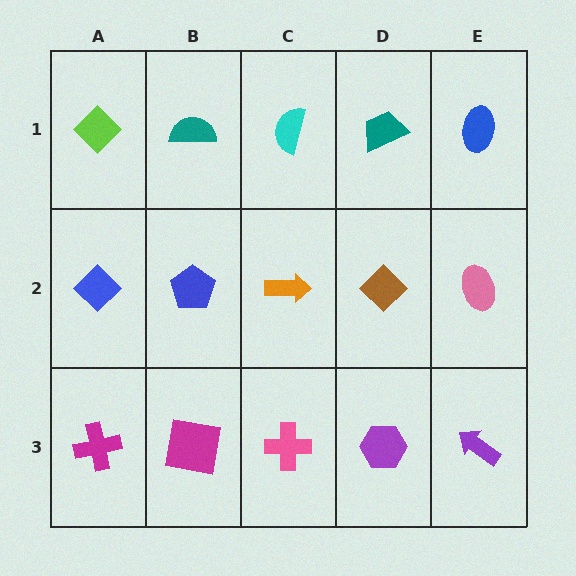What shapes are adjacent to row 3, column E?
A pink ellipse (row 2, column E), a purple hexagon (row 3, column D).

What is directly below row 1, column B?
A blue pentagon.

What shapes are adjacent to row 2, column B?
A teal semicircle (row 1, column B), a magenta square (row 3, column B), a blue diamond (row 2, column A), an orange arrow (row 2, column C).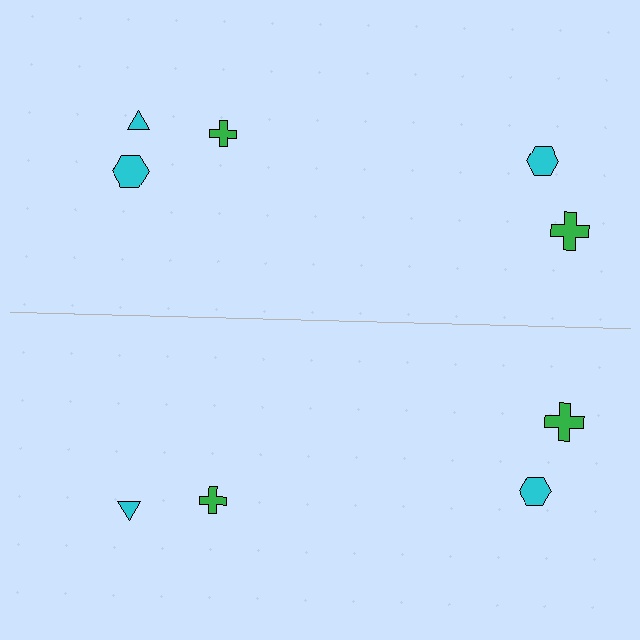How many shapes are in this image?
There are 9 shapes in this image.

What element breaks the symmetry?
A cyan hexagon is missing from the bottom side.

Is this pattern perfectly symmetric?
No, the pattern is not perfectly symmetric. A cyan hexagon is missing from the bottom side.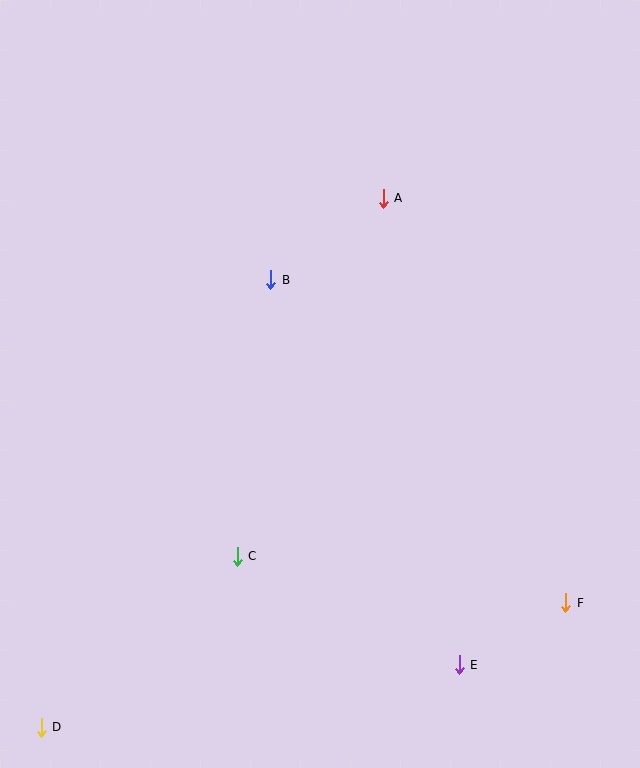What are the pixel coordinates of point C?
Point C is at (237, 556).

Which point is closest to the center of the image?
Point B at (271, 280) is closest to the center.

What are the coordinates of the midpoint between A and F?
The midpoint between A and F is at (475, 400).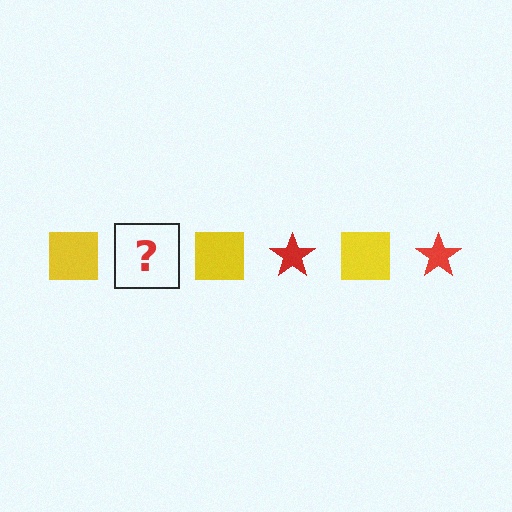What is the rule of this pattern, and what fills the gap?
The rule is that the pattern alternates between yellow square and red star. The gap should be filled with a red star.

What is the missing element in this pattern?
The missing element is a red star.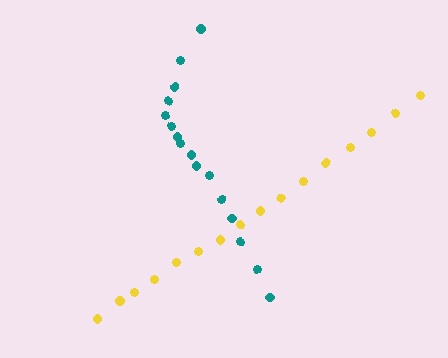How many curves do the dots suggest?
There are 2 distinct paths.